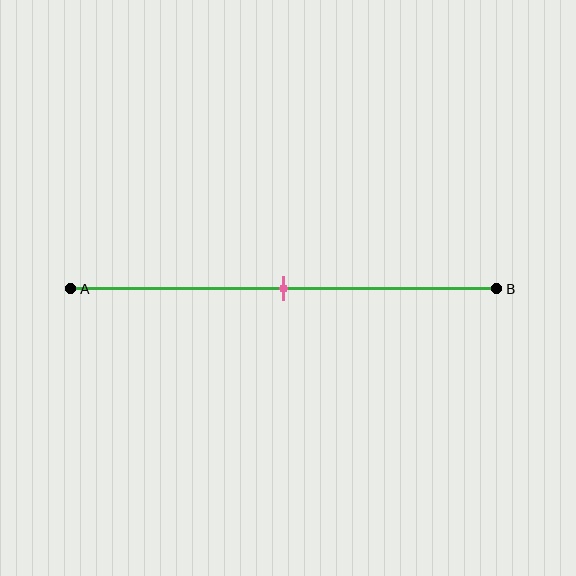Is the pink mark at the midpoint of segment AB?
Yes, the mark is approximately at the midpoint.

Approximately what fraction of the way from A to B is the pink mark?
The pink mark is approximately 50% of the way from A to B.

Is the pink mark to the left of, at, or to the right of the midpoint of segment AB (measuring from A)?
The pink mark is approximately at the midpoint of segment AB.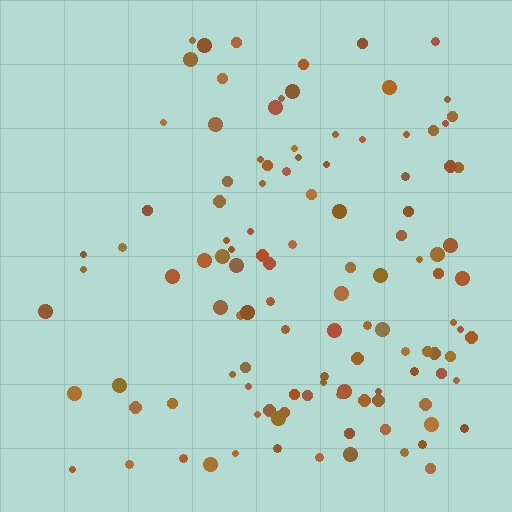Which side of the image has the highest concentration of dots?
The right.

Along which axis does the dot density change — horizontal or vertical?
Horizontal.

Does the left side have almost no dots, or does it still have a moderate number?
Still a moderate number, just noticeably fewer than the right.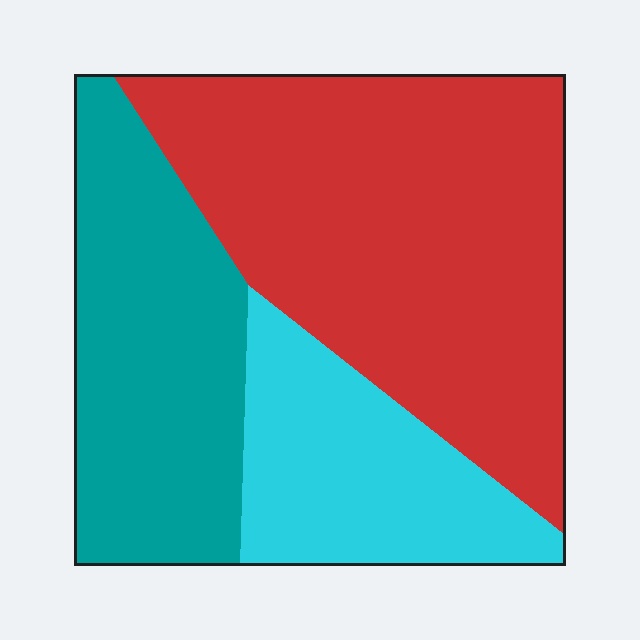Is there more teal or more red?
Red.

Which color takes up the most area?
Red, at roughly 50%.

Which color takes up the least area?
Cyan, at roughly 20%.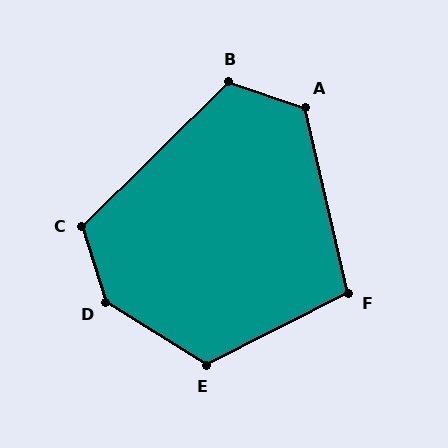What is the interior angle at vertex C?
Approximately 117 degrees (obtuse).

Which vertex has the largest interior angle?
D, at approximately 139 degrees.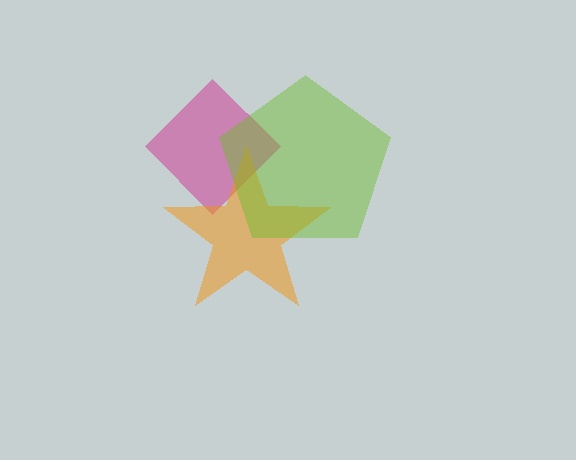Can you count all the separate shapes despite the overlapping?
Yes, there are 3 separate shapes.